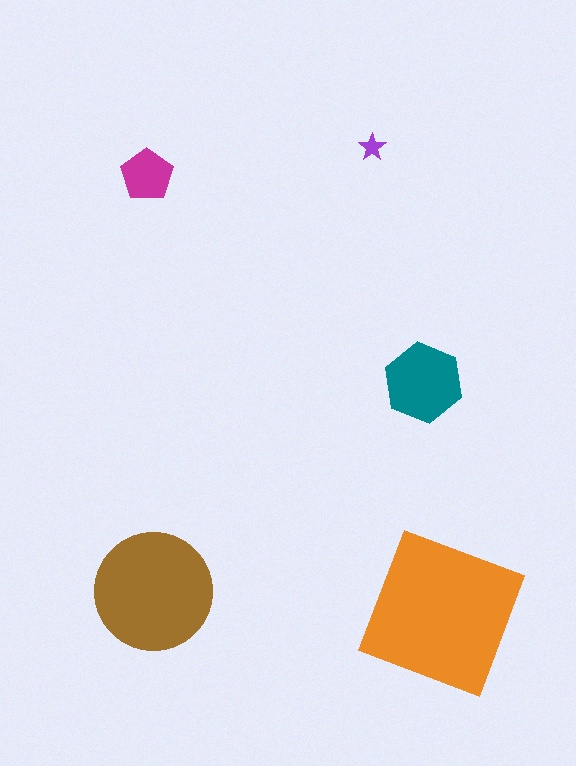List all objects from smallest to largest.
The purple star, the magenta pentagon, the teal hexagon, the brown circle, the orange square.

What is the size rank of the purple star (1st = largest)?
5th.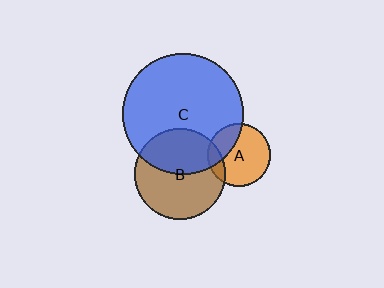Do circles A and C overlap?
Yes.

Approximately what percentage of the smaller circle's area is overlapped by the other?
Approximately 30%.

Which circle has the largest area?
Circle C (blue).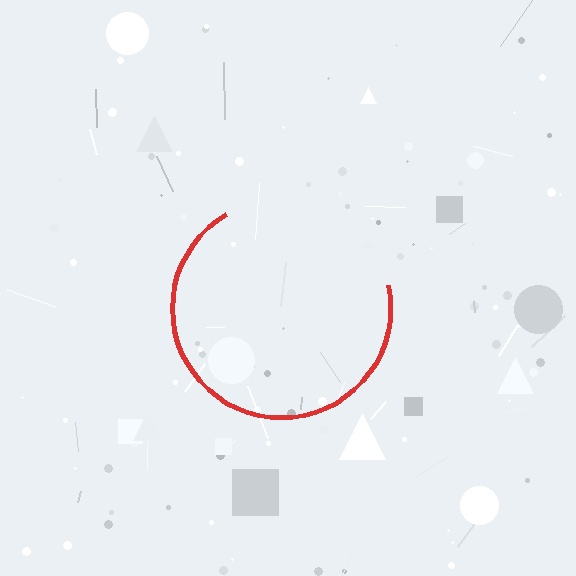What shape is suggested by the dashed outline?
The dashed outline suggests a circle.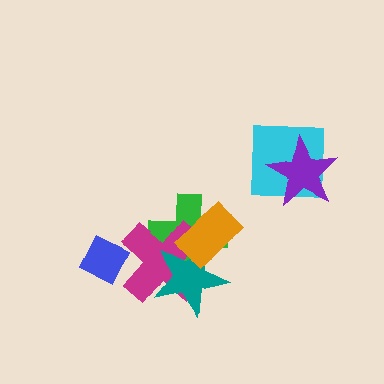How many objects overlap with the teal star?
3 objects overlap with the teal star.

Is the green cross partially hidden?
Yes, it is partially covered by another shape.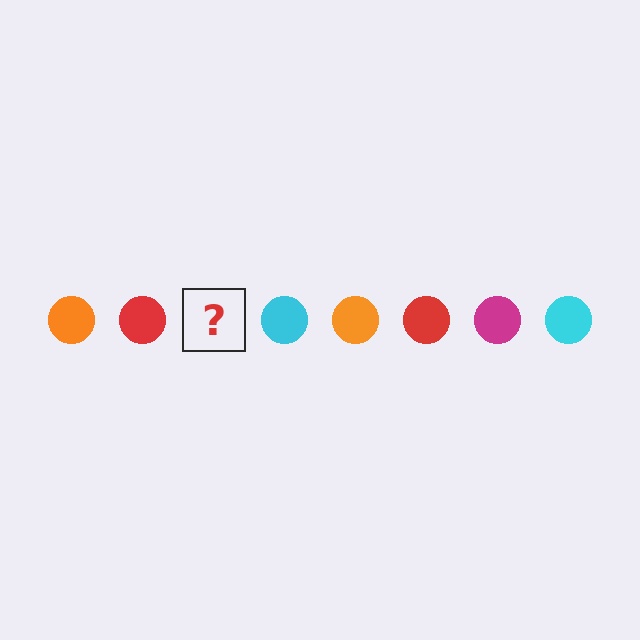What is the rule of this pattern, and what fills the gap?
The rule is that the pattern cycles through orange, red, magenta, cyan circles. The gap should be filled with a magenta circle.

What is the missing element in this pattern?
The missing element is a magenta circle.